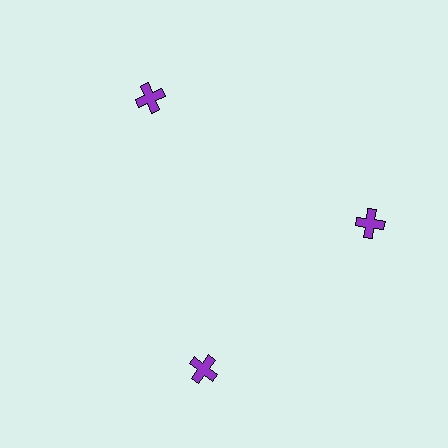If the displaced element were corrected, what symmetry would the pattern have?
It would have 3-fold rotational symmetry — the pattern would map onto itself every 120 degrees.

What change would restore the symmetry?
The symmetry would be restored by rotating it back into even spacing with its neighbors so that all 3 crosses sit at equal angles and equal distance from the center.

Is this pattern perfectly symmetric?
No. The 3 purple crosses are arranged in a ring, but one element near the 7 o'clock position is rotated out of alignment along the ring, breaking the 3-fold rotational symmetry.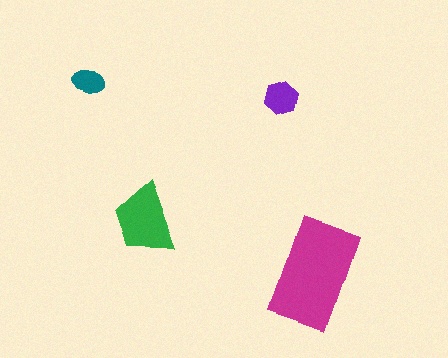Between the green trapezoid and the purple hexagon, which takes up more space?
The green trapezoid.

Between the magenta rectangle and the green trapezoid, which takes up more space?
The magenta rectangle.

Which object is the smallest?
The teal ellipse.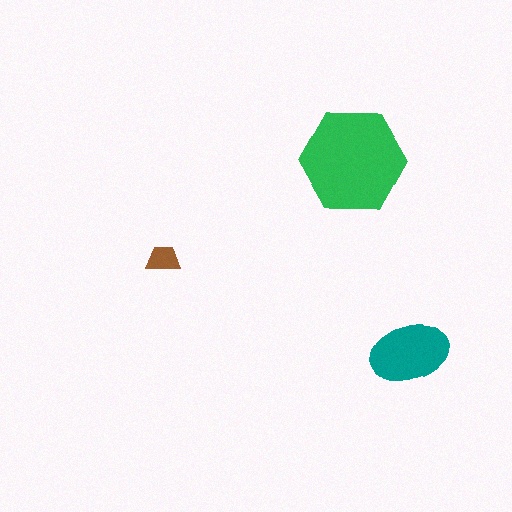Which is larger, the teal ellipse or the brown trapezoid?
The teal ellipse.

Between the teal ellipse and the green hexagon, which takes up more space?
The green hexagon.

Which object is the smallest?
The brown trapezoid.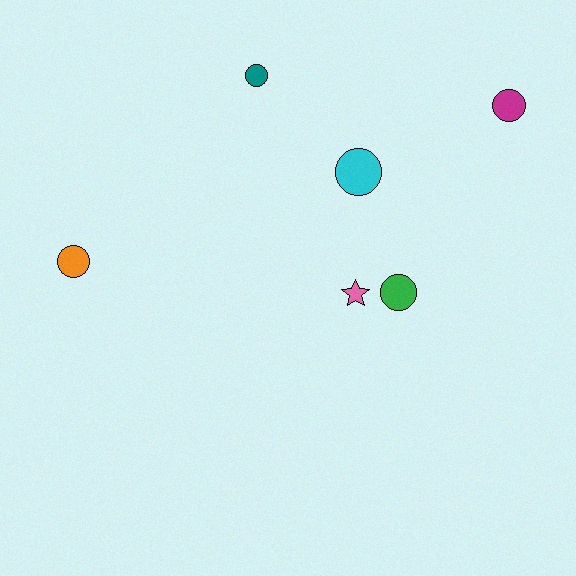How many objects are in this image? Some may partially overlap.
There are 6 objects.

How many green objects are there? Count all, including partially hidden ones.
There is 1 green object.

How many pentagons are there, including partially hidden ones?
There are no pentagons.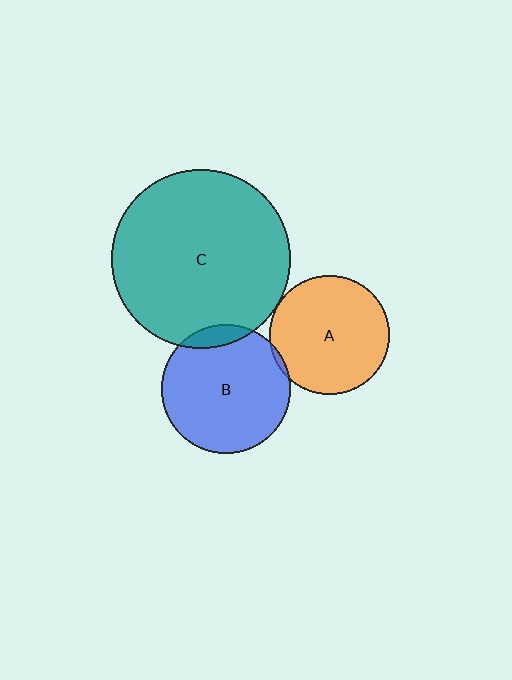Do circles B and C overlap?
Yes.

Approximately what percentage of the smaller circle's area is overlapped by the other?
Approximately 10%.